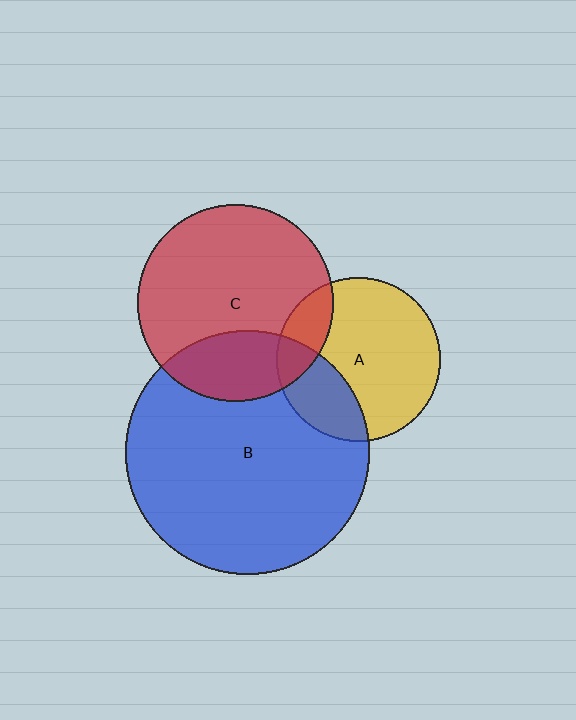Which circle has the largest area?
Circle B (blue).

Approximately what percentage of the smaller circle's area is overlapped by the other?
Approximately 25%.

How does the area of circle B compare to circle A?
Approximately 2.2 times.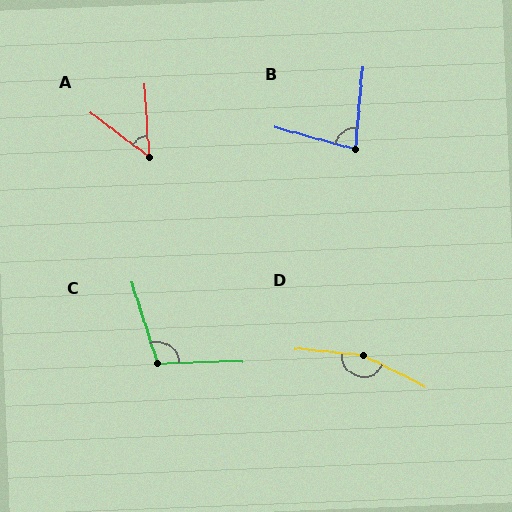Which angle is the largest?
D, at approximately 159 degrees.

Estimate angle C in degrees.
Approximately 106 degrees.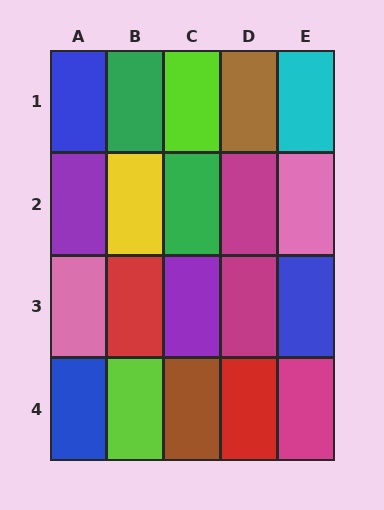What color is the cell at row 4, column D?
Red.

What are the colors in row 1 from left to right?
Blue, green, lime, brown, cyan.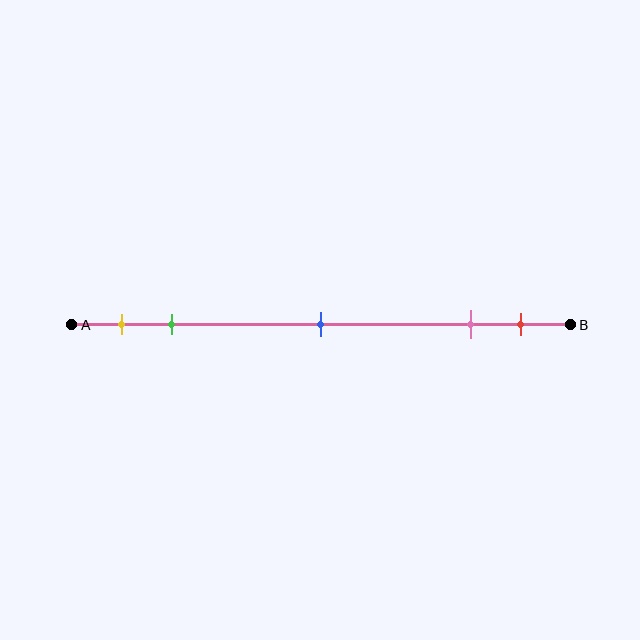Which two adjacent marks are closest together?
The pink and red marks are the closest adjacent pair.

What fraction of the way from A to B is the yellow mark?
The yellow mark is approximately 10% (0.1) of the way from A to B.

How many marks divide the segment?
There are 5 marks dividing the segment.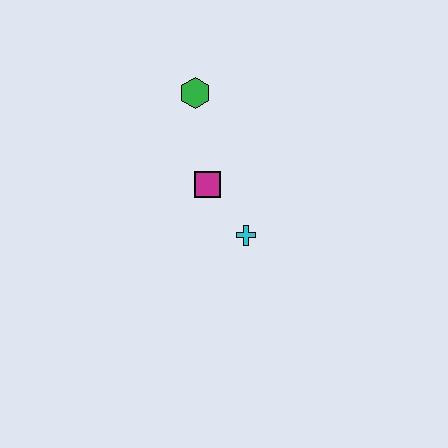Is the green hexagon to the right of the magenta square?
No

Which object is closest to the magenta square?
The cyan cross is closest to the magenta square.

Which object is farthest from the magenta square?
The green hexagon is farthest from the magenta square.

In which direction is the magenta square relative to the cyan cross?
The magenta square is above the cyan cross.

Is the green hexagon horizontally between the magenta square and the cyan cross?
No